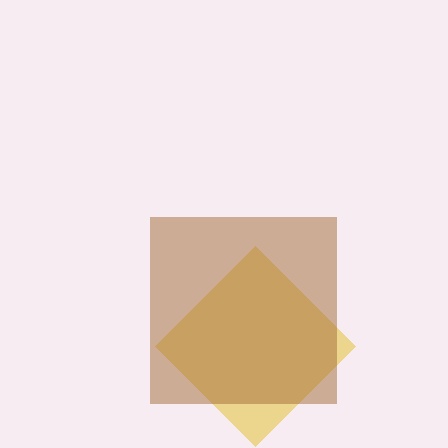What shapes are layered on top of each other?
The layered shapes are: a yellow diamond, a brown square.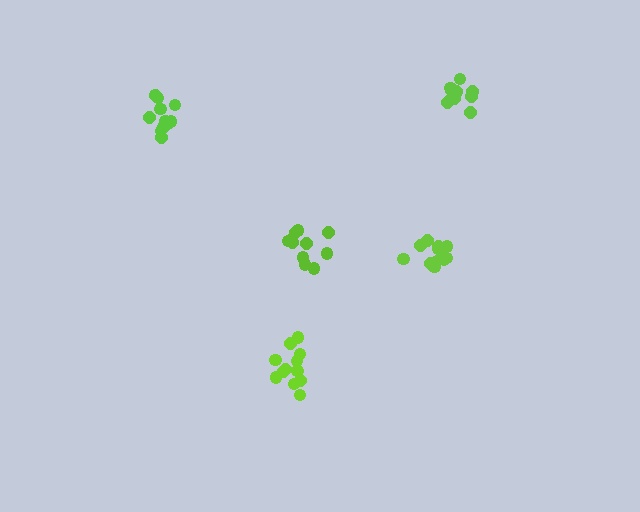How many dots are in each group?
Group 1: 12 dots, Group 2: 11 dots, Group 3: 12 dots, Group 4: 12 dots, Group 5: 11 dots (58 total).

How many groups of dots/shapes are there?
There are 5 groups.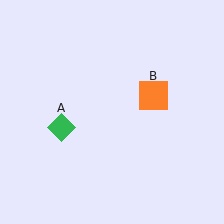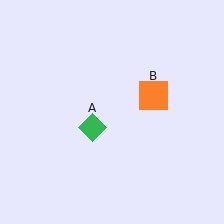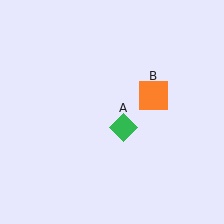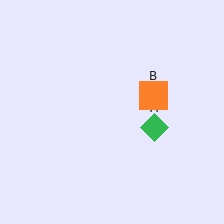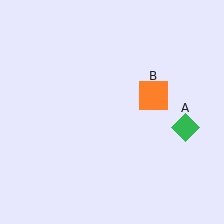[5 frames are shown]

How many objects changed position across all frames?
1 object changed position: green diamond (object A).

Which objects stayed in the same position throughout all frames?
Orange square (object B) remained stationary.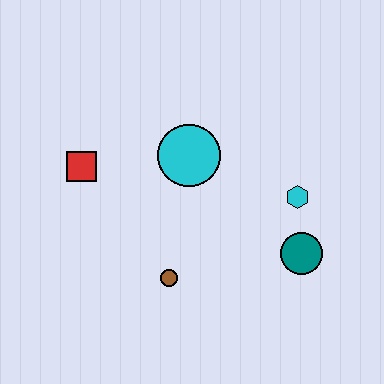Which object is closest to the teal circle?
The cyan hexagon is closest to the teal circle.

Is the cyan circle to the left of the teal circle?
Yes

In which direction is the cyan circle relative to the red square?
The cyan circle is to the right of the red square.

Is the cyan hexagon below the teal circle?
No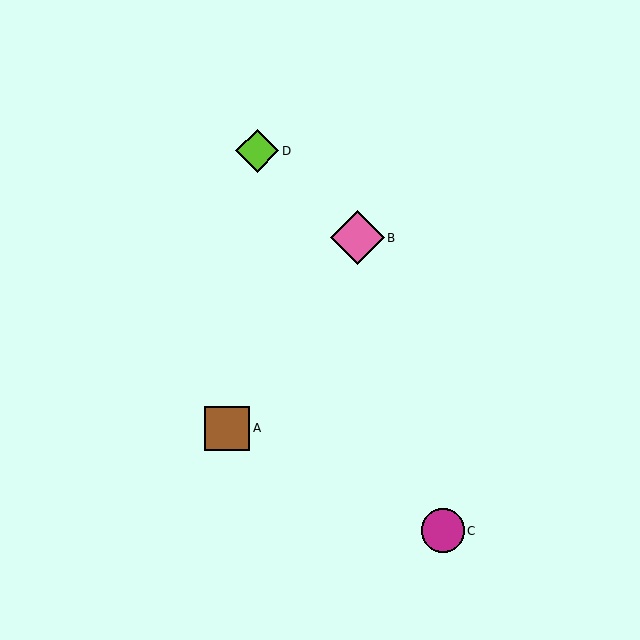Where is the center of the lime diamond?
The center of the lime diamond is at (257, 151).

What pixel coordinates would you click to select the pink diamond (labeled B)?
Click at (357, 238) to select the pink diamond B.